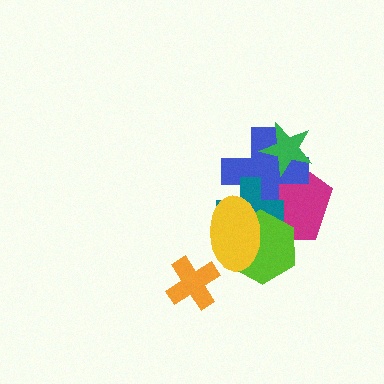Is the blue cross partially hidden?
Yes, it is partially covered by another shape.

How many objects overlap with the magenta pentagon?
5 objects overlap with the magenta pentagon.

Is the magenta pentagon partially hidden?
Yes, it is partially covered by another shape.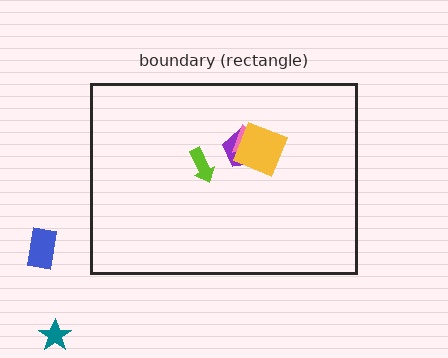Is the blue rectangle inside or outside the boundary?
Outside.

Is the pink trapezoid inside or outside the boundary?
Inside.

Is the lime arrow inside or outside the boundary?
Inside.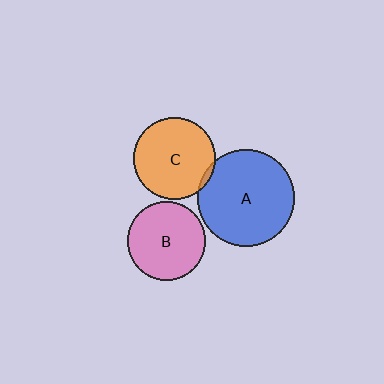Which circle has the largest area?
Circle A (blue).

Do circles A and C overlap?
Yes.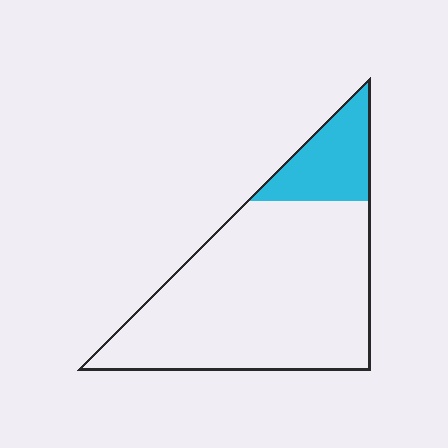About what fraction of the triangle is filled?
About one sixth (1/6).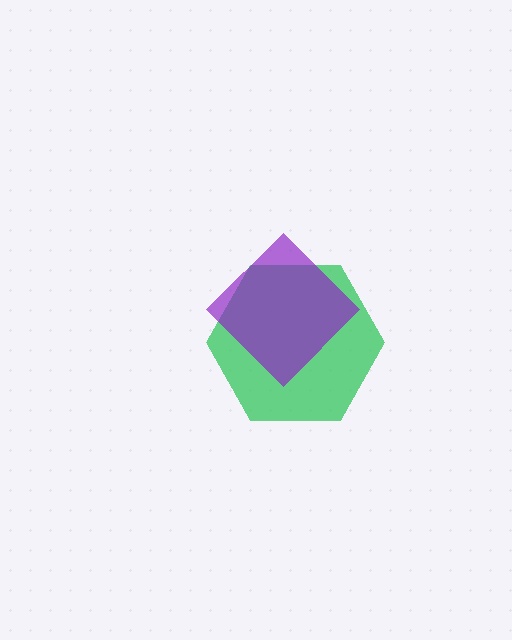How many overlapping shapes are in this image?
There are 2 overlapping shapes in the image.